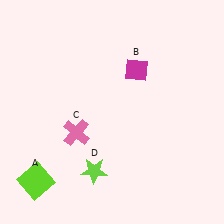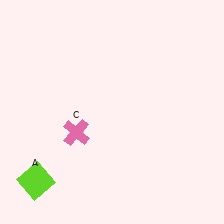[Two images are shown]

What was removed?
The magenta diamond (B), the lime star (D) were removed in Image 2.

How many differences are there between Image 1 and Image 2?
There are 2 differences between the two images.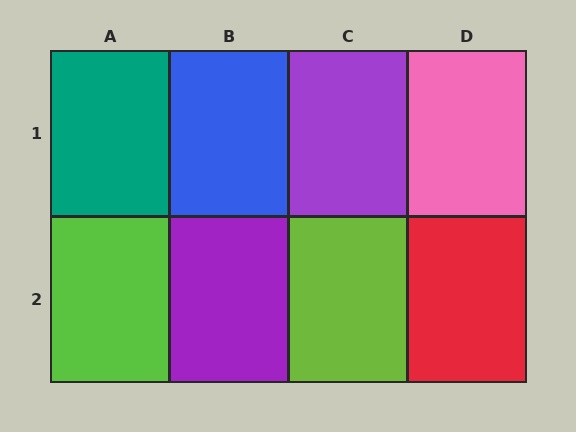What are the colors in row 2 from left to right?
Lime, purple, lime, red.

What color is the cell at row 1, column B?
Blue.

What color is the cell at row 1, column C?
Purple.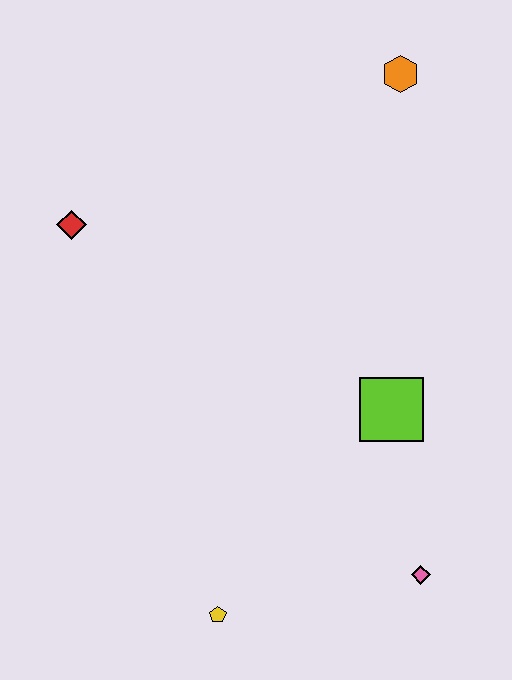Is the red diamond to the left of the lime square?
Yes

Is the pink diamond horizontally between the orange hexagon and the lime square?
No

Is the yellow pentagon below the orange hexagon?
Yes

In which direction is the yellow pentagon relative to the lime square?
The yellow pentagon is below the lime square.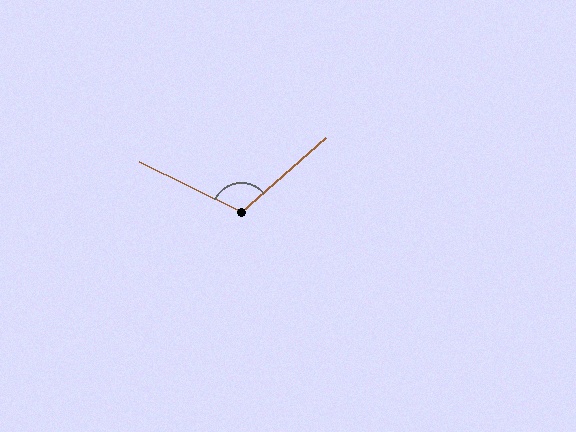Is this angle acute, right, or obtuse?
It is obtuse.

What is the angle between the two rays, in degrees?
Approximately 113 degrees.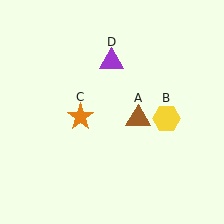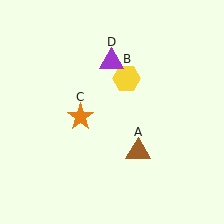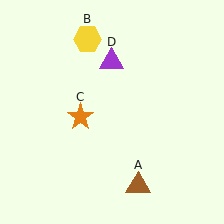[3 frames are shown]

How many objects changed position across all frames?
2 objects changed position: brown triangle (object A), yellow hexagon (object B).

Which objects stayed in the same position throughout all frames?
Orange star (object C) and purple triangle (object D) remained stationary.